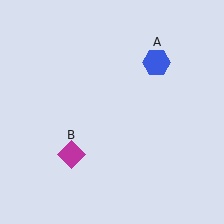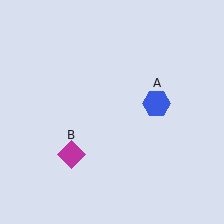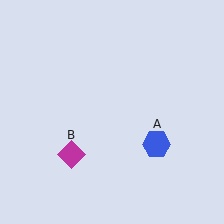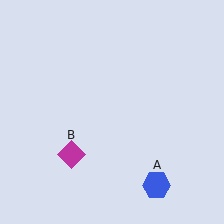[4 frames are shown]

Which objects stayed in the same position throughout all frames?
Magenta diamond (object B) remained stationary.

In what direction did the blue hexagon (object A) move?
The blue hexagon (object A) moved down.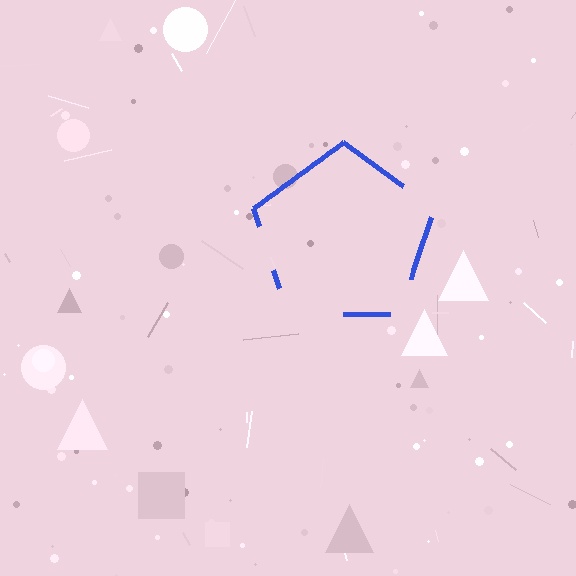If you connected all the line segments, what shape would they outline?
They would outline a pentagon.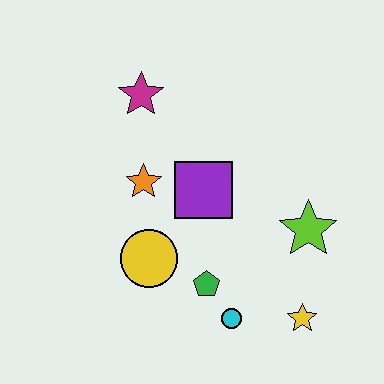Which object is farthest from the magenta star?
The yellow star is farthest from the magenta star.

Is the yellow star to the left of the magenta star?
No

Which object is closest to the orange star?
The purple square is closest to the orange star.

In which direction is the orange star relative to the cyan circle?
The orange star is above the cyan circle.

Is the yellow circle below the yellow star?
No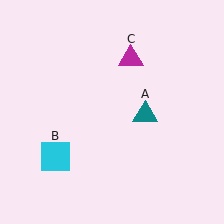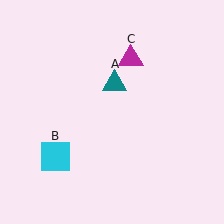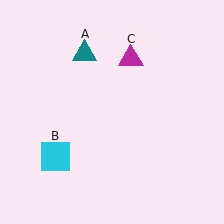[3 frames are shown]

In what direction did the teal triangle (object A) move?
The teal triangle (object A) moved up and to the left.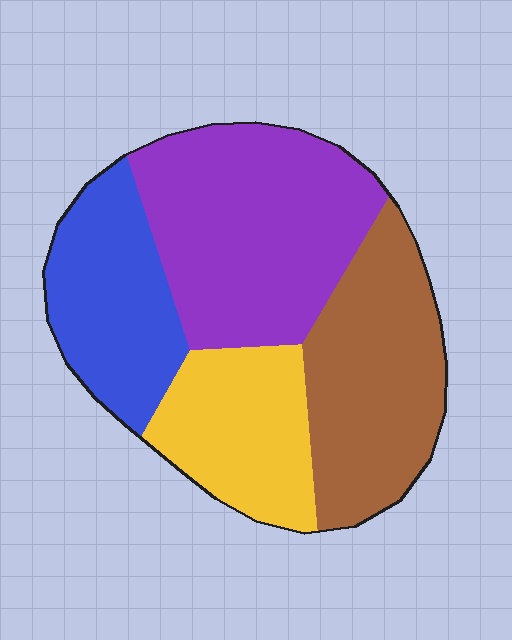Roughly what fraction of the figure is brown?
Brown covers around 25% of the figure.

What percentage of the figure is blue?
Blue covers 20% of the figure.